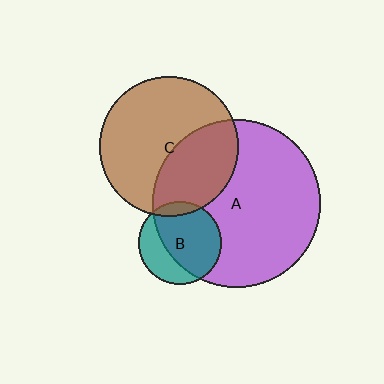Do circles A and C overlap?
Yes.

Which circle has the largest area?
Circle A (purple).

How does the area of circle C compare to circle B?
Approximately 2.8 times.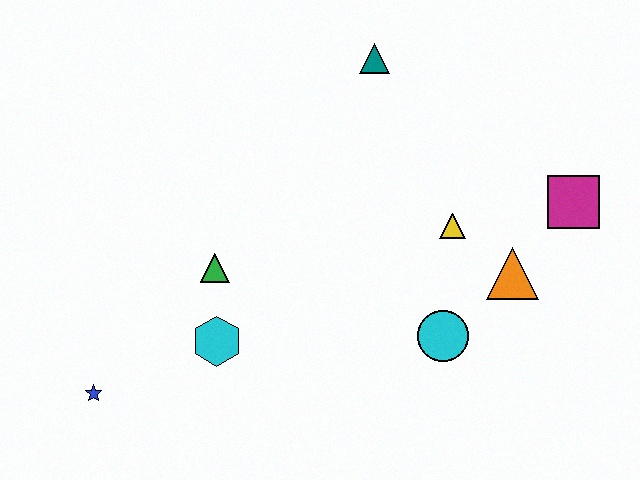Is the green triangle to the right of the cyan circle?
No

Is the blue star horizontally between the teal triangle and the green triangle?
No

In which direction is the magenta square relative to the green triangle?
The magenta square is to the right of the green triangle.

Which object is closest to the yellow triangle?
The orange triangle is closest to the yellow triangle.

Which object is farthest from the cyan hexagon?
The magenta square is farthest from the cyan hexagon.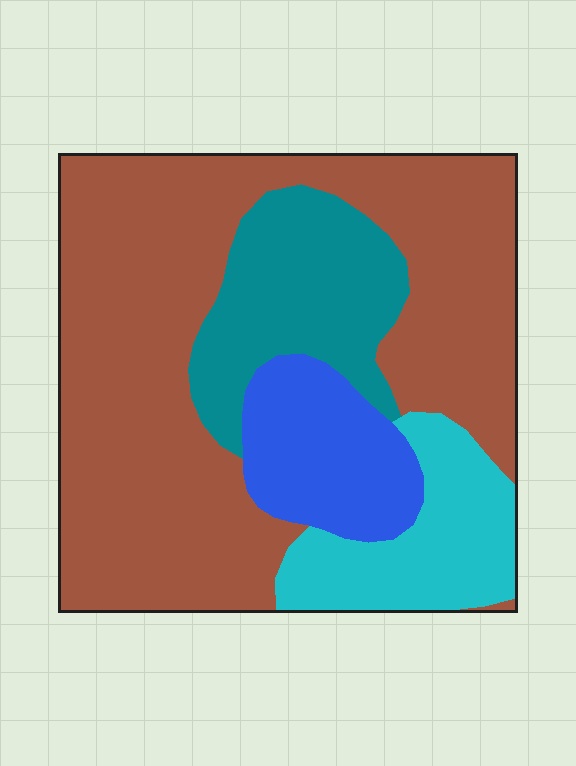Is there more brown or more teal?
Brown.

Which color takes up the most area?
Brown, at roughly 60%.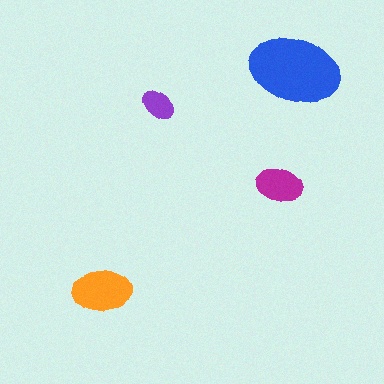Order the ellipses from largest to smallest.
the blue one, the orange one, the magenta one, the purple one.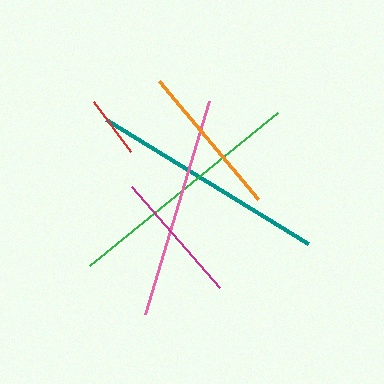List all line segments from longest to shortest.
From longest to shortest: green, teal, pink, orange, magenta, red.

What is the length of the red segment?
The red segment is approximately 63 pixels long.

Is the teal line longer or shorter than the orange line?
The teal line is longer than the orange line.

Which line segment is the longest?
The green line is the longest at approximately 242 pixels.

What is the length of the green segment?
The green segment is approximately 242 pixels long.